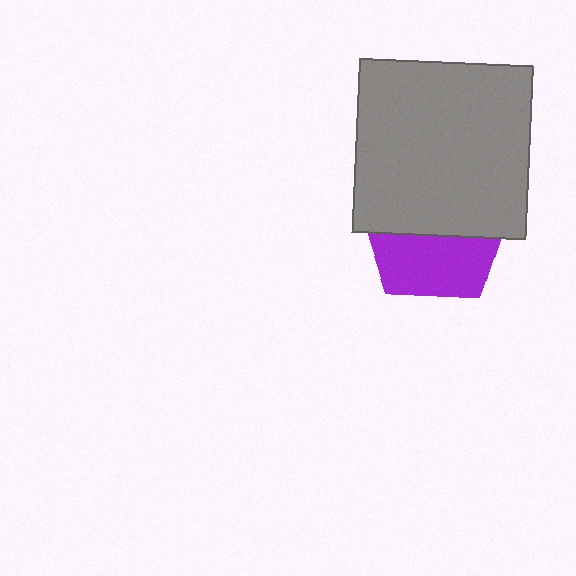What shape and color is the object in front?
The object in front is a gray square.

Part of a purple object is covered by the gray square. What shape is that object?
It is a pentagon.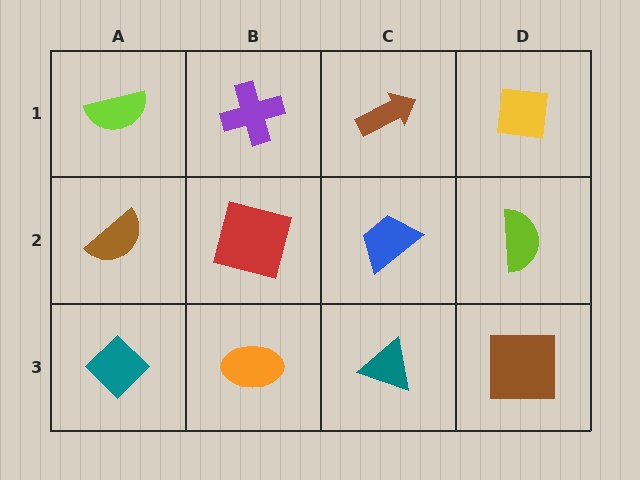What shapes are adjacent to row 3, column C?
A blue trapezoid (row 2, column C), an orange ellipse (row 3, column B), a brown square (row 3, column D).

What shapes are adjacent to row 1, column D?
A lime semicircle (row 2, column D), a brown arrow (row 1, column C).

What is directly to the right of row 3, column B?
A teal triangle.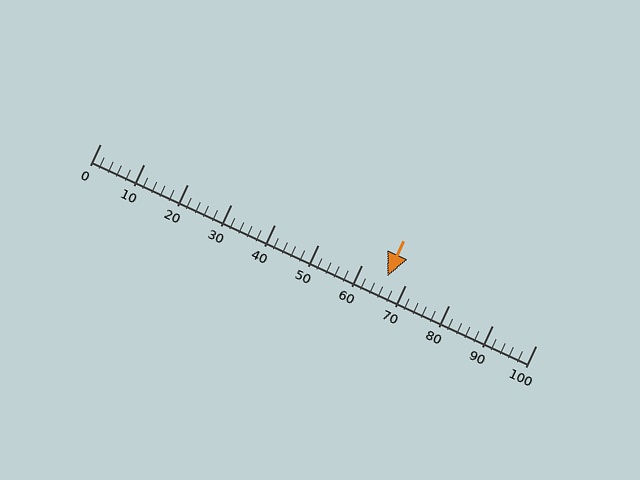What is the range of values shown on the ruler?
The ruler shows values from 0 to 100.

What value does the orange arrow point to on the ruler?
The orange arrow points to approximately 66.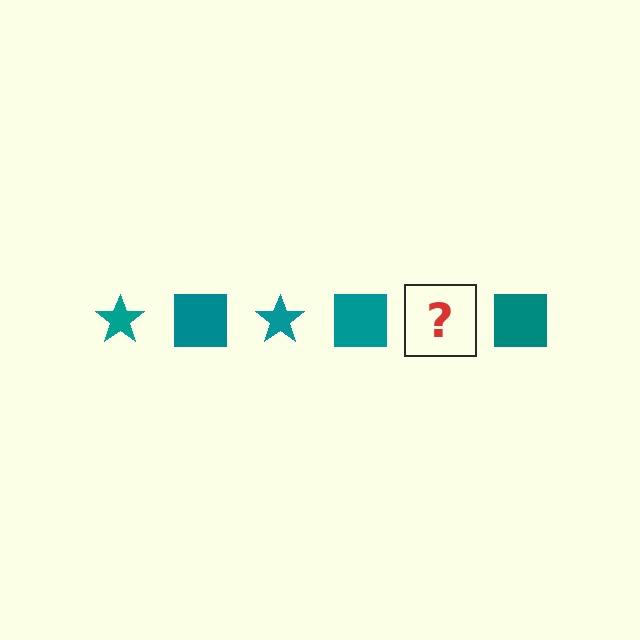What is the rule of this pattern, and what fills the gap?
The rule is that the pattern cycles through star, square shapes in teal. The gap should be filled with a teal star.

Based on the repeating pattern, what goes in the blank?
The blank should be a teal star.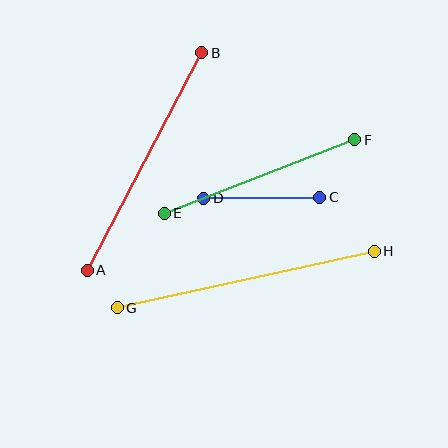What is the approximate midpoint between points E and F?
The midpoint is at approximately (259, 177) pixels.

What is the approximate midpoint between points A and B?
The midpoint is at approximately (144, 162) pixels.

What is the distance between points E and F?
The distance is approximately 204 pixels.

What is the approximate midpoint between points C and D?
The midpoint is at approximately (262, 198) pixels.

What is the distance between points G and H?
The distance is approximately 263 pixels.